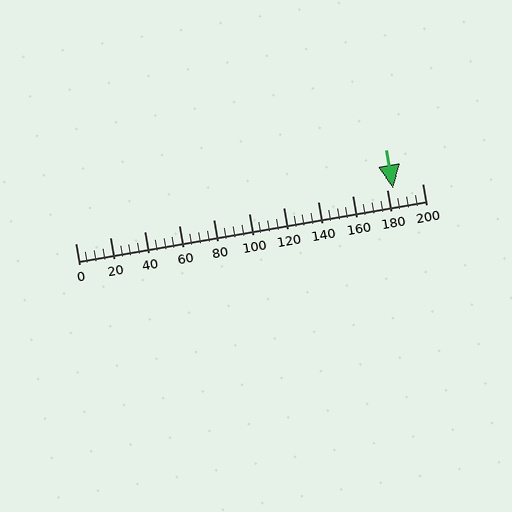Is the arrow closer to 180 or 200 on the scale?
The arrow is closer to 180.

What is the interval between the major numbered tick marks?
The major tick marks are spaced 20 units apart.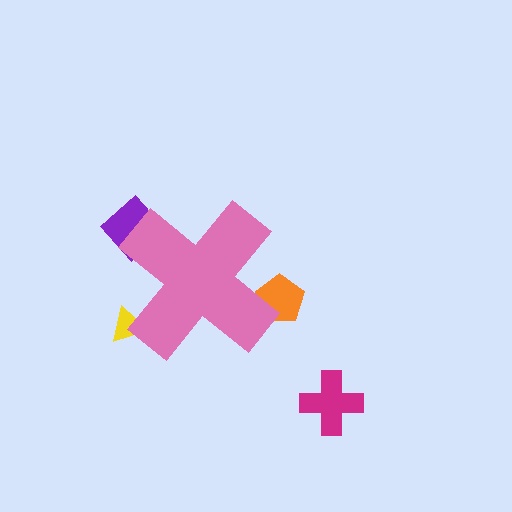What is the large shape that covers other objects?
A pink cross.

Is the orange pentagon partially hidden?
Yes, the orange pentagon is partially hidden behind the pink cross.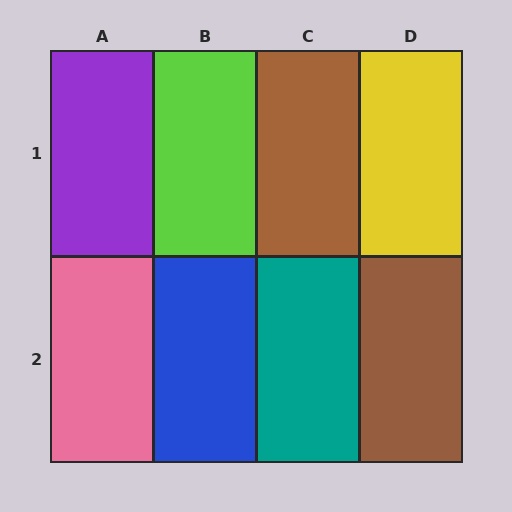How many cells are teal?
1 cell is teal.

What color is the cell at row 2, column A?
Pink.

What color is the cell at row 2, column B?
Blue.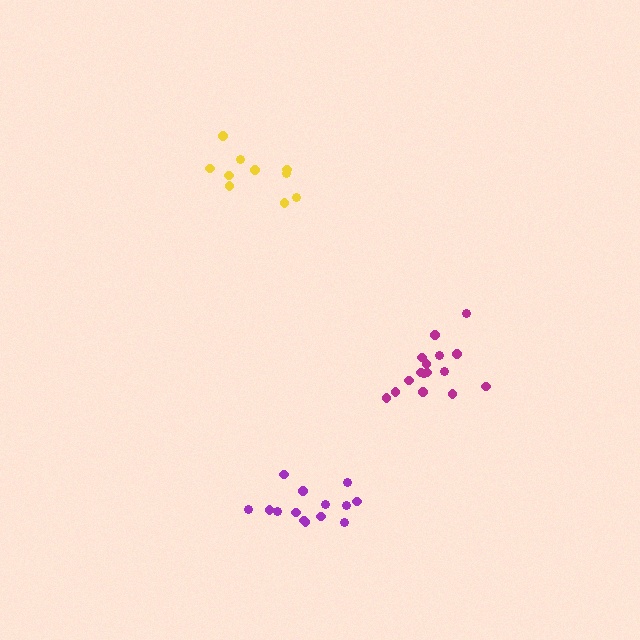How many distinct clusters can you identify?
There are 3 distinct clusters.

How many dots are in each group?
Group 1: 10 dots, Group 2: 16 dots, Group 3: 14 dots (40 total).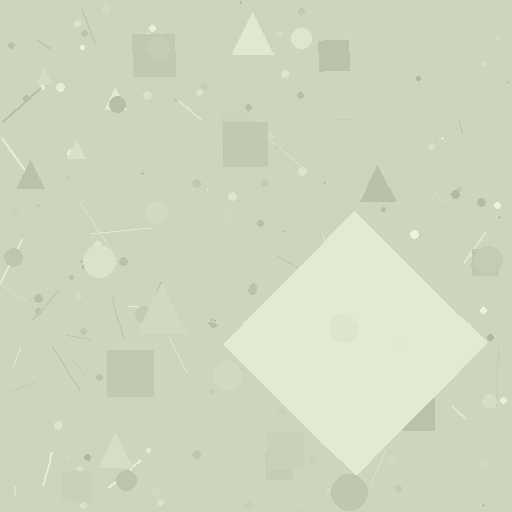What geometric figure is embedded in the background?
A diamond is embedded in the background.